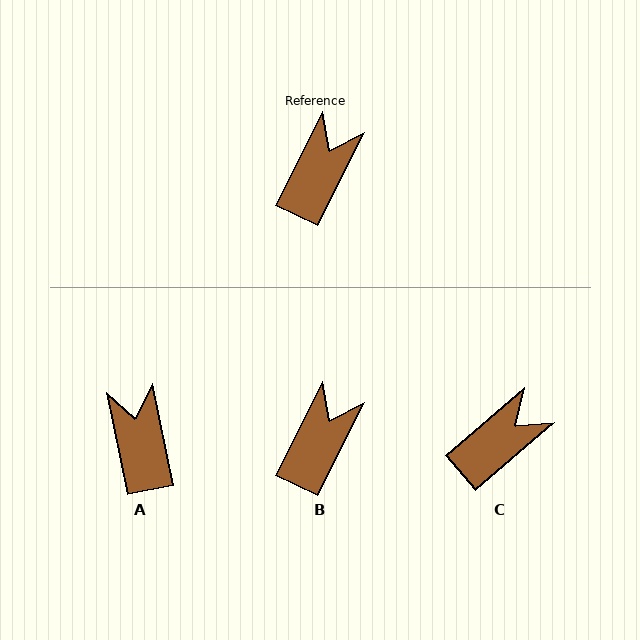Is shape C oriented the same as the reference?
No, it is off by about 23 degrees.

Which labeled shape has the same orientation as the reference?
B.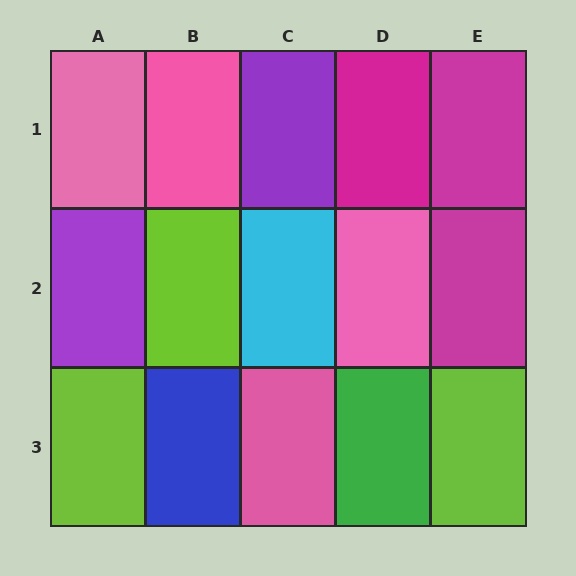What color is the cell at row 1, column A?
Pink.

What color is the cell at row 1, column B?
Pink.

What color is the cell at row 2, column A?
Purple.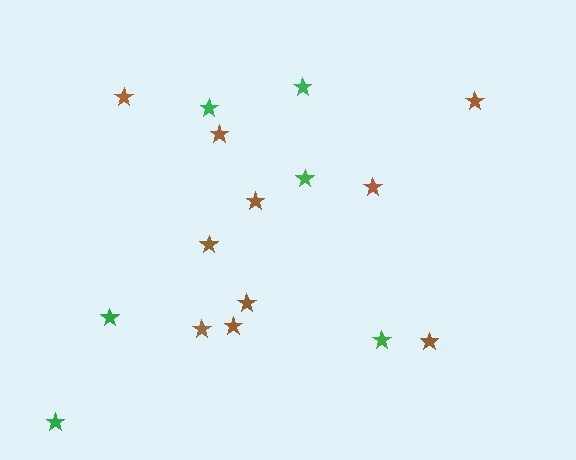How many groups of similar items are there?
There are 2 groups: one group of green stars (6) and one group of brown stars (10).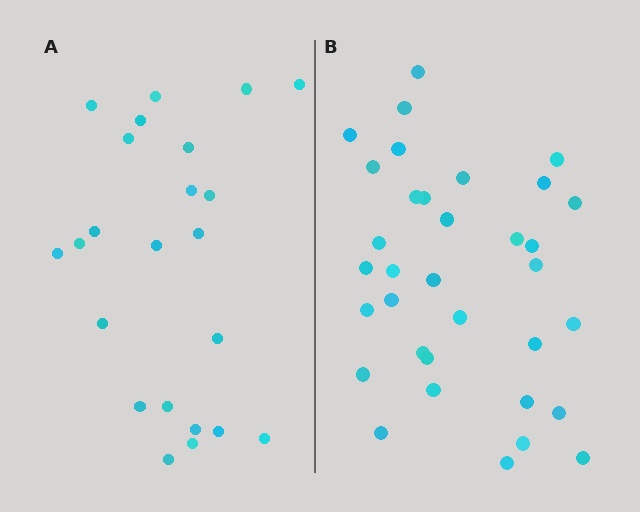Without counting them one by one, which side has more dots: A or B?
Region B (the right region) has more dots.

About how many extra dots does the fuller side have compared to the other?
Region B has roughly 12 or so more dots than region A.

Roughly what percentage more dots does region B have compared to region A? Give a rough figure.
About 50% more.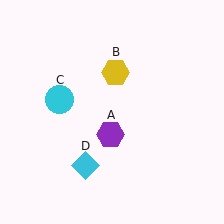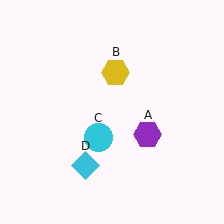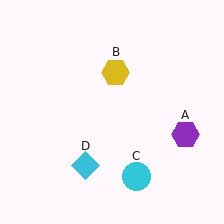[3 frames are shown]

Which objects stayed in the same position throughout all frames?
Yellow hexagon (object B) and cyan diamond (object D) remained stationary.